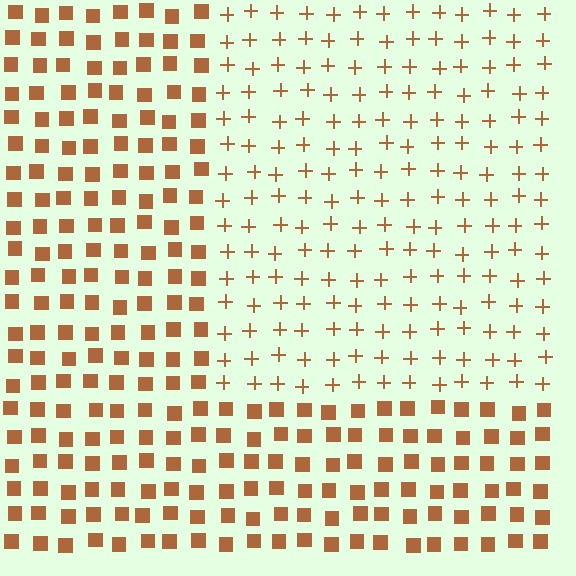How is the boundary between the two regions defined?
The boundary is defined by a change in element shape: plus signs inside vs. squares outside. All elements share the same color and spacing.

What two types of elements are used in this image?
The image uses plus signs inside the rectangle region and squares outside it.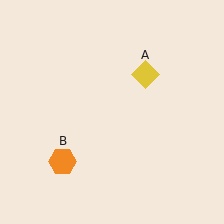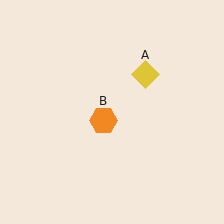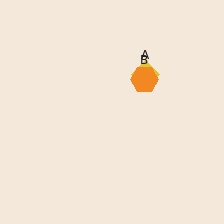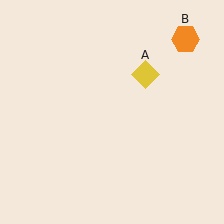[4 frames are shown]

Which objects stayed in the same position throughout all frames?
Yellow diamond (object A) remained stationary.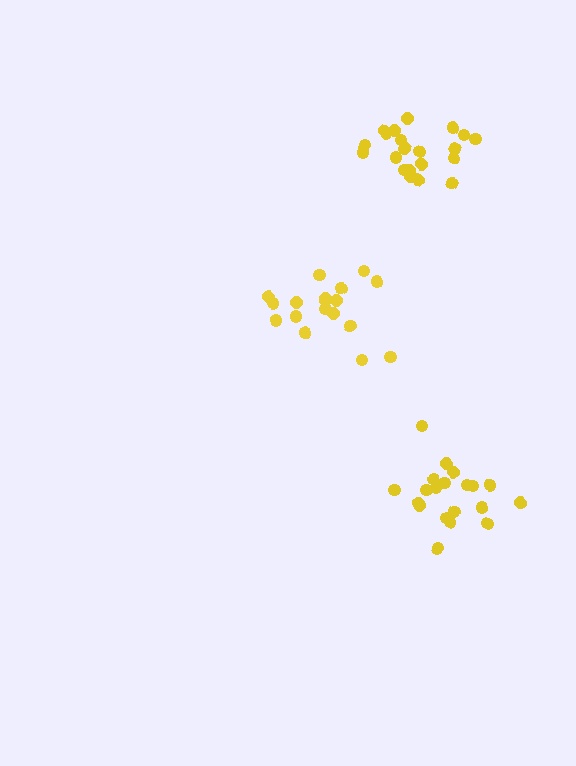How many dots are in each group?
Group 1: 21 dots, Group 2: 20 dots, Group 3: 18 dots (59 total).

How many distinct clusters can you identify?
There are 3 distinct clusters.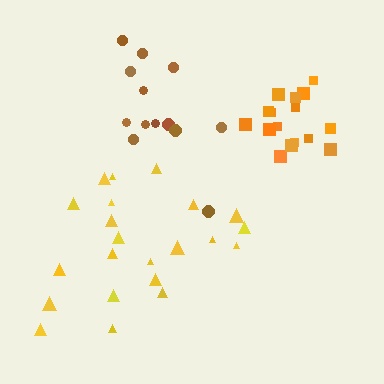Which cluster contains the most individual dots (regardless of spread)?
Yellow (22).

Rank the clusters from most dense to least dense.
orange, yellow, brown.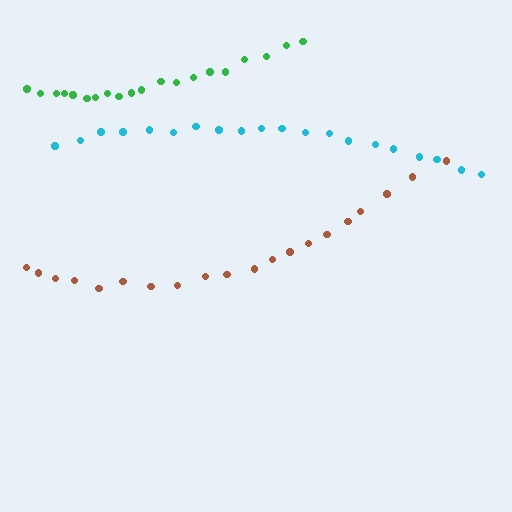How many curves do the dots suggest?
There are 3 distinct paths.